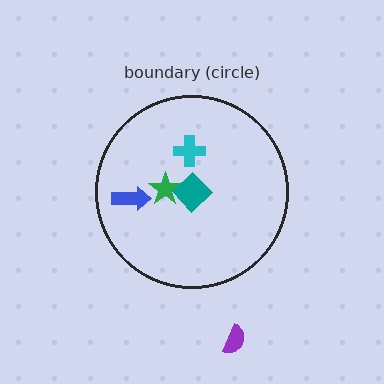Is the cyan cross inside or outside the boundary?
Inside.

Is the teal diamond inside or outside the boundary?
Inside.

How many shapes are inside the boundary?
4 inside, 1 outside.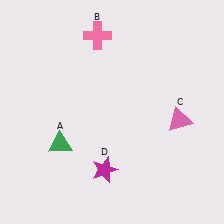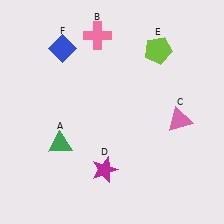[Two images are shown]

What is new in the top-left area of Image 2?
A blue diamond (F) was added in the top-left area of Image 2.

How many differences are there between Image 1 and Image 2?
There are 2 differences between the two images.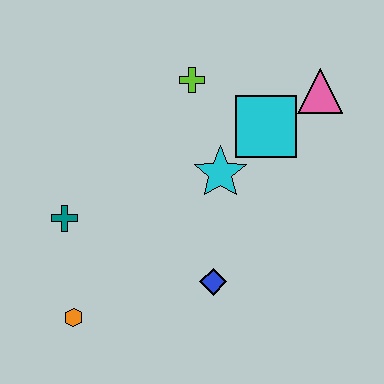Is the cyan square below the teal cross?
No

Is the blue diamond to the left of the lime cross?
No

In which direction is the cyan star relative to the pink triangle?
The cyan star is to the left of the pink triangle.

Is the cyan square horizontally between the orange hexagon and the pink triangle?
Yes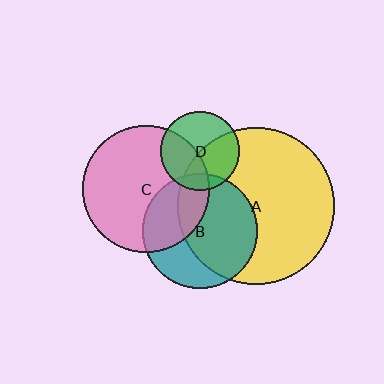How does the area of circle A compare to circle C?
Approximately 1.5 times.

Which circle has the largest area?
Circle A (yellow).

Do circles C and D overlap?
Yes.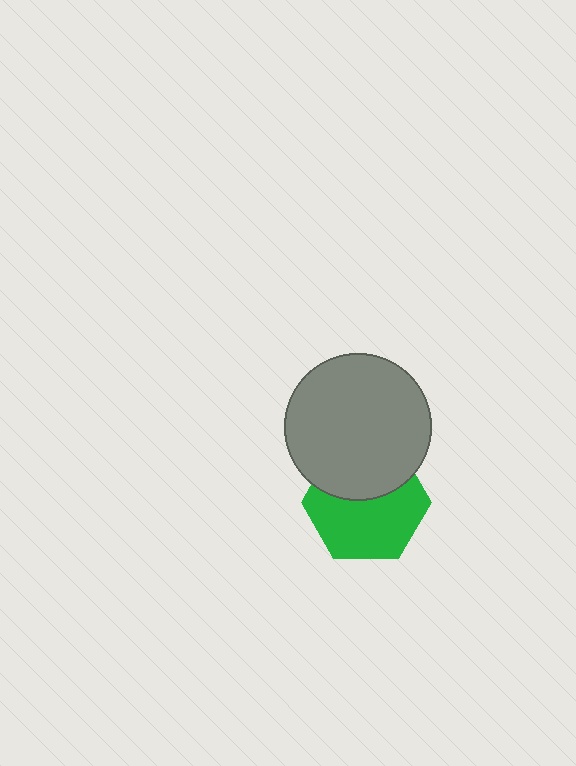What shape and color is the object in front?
The object in front is a gray circle.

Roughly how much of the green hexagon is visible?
About half of it is visible (roughly 61%).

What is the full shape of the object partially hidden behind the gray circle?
The partially hidden object is a green hexagon.